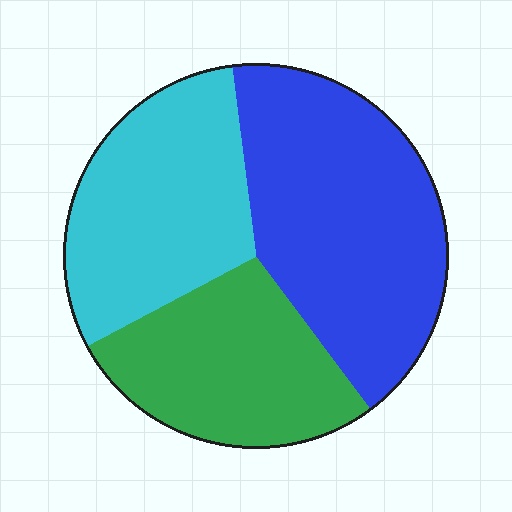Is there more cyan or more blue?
Blue.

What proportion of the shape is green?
Green covers about 25% of the shape.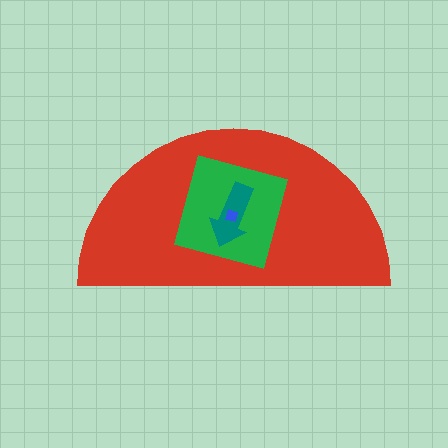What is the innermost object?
The blue diamond.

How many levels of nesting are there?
4.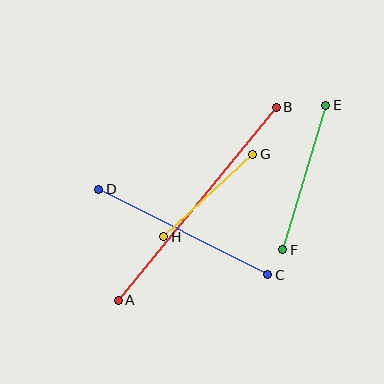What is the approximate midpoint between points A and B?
The midpoint is at approximately (197, 204) pixels.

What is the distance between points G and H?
The distance is approximately 121 pixels.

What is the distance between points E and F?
The distance is approximately 151 pixels.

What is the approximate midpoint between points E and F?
The midpoint is at approximately (304, 178) pixels.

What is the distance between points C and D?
The distance is approximately 190 pixels.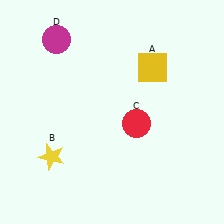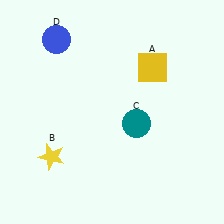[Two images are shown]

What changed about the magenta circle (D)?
In Image 1, D is magenta. In Image 2, it changed to blue.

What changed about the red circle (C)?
In Image 1, C is red. In Image 2, it changed to teal.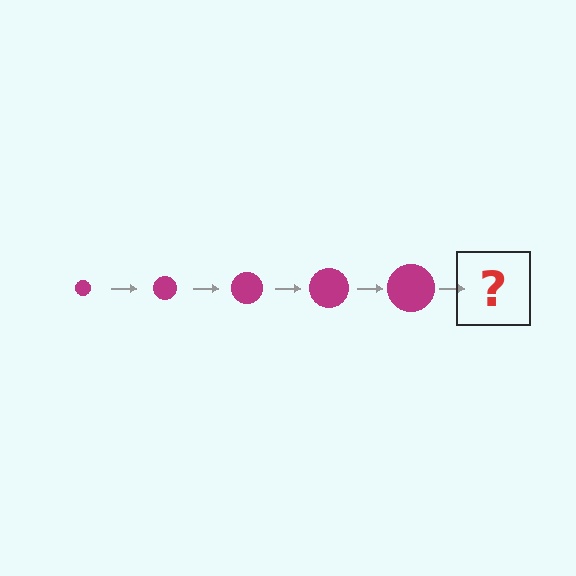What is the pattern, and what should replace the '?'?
The pattern is that the circle gets progressively larger each step. The '?' should be a magenta circle, larger than the previous one.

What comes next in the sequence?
The next element should be a magenta circle, larger than the previous one.